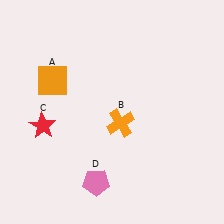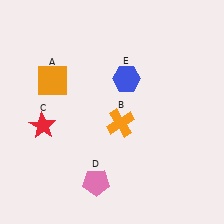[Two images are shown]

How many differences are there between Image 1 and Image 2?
There is 1 difference between the two images.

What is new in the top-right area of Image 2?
A blue hexagon (E) was added in the top-right area of Image 2.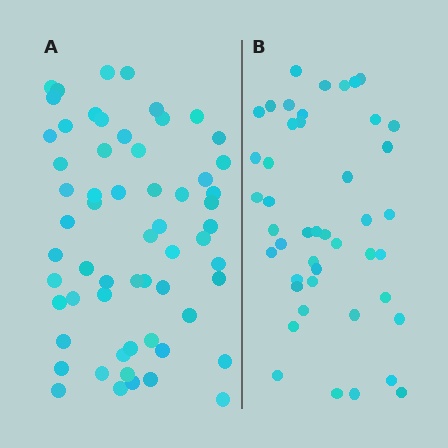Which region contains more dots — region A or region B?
Region A (the left region) has more dots.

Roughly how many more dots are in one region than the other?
Region A has approximately 15 more dots than region B.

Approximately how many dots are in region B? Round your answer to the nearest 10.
About 40 dots. (The exact count is 45, which rounds to 40.)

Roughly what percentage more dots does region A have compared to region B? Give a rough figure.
About 35% more.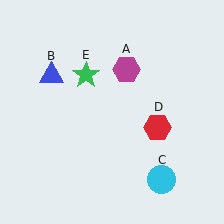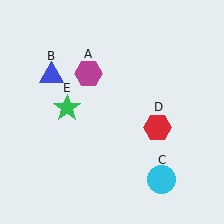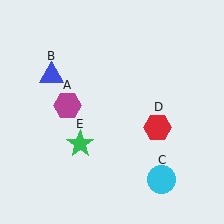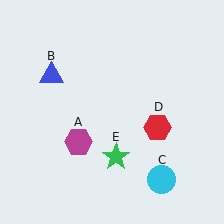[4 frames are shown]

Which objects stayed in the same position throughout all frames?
Blue triangle (object B) and cyan circle (object C) and red hexagon (object D) remained stationary.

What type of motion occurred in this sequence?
The magenta hexagon (object A), green star (object E) rotated counterclockwise around the center of the scene.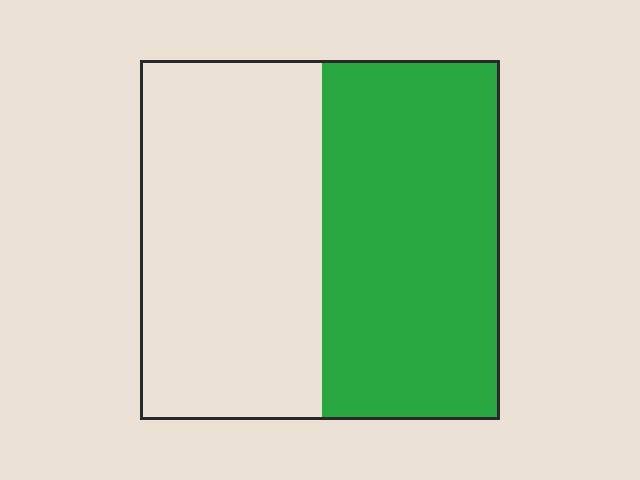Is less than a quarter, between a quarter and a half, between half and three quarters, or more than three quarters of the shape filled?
Between a quarter and a half.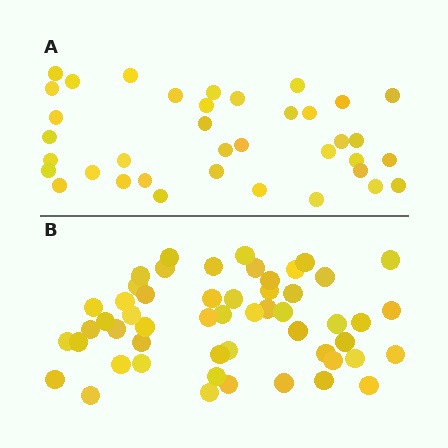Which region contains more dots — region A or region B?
Region B (the bottom region) has more dots.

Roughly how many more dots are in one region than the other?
Region B has approximately 15 more dots than region A.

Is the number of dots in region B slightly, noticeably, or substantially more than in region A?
Region B has noticeably more, but not dramatically so. The ratio is roughly 1.4 to 1.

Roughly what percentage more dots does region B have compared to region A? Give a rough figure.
About 45% more.